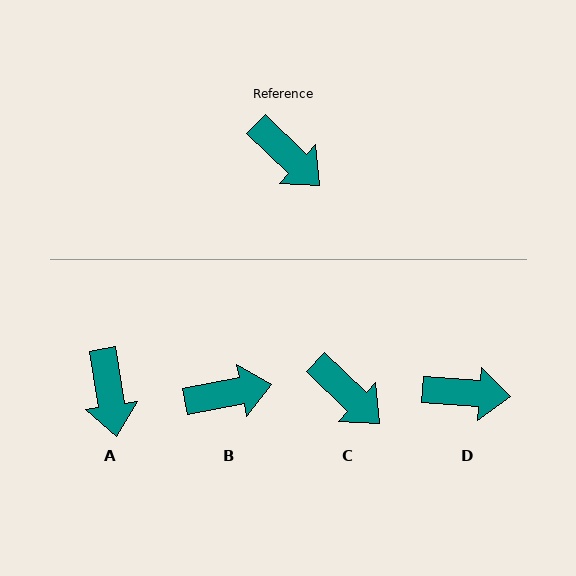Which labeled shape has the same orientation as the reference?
C.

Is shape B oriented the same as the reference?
No, it is off by about 55 degrees.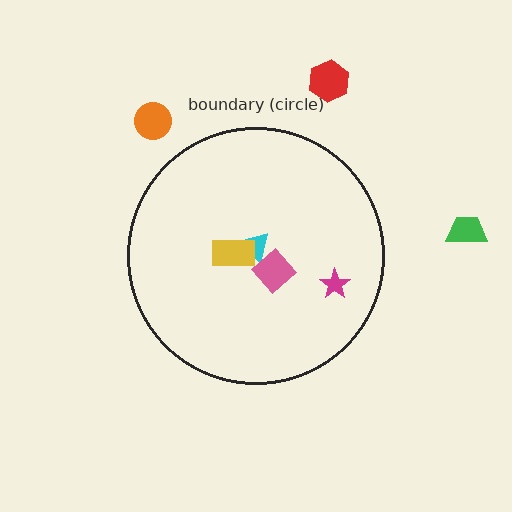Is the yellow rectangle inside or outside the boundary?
Inside.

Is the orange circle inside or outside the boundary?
Outside.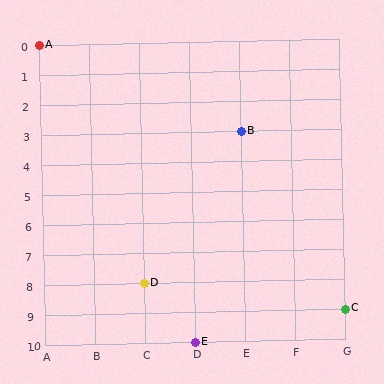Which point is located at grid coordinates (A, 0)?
Point A is at (A, 0).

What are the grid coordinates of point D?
Point D is at grid coordinates (C, 8).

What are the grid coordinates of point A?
Point A is at grid coordinates (A, 0).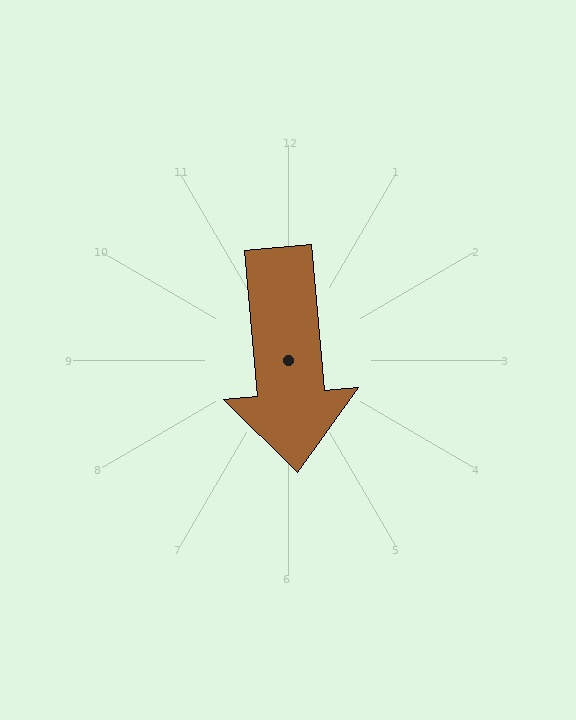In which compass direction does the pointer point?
South.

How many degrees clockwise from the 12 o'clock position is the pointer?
Approximately 175 degrees.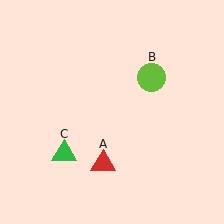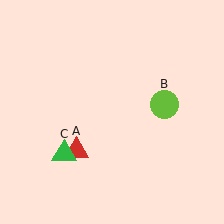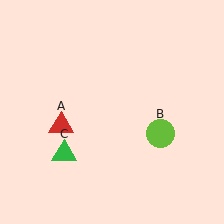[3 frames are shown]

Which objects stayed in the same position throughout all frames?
Green triangle (object C) remained stationary.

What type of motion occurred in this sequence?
The red triangle (object A), lime circle (object B) rotated clockwise around the center of the scene.